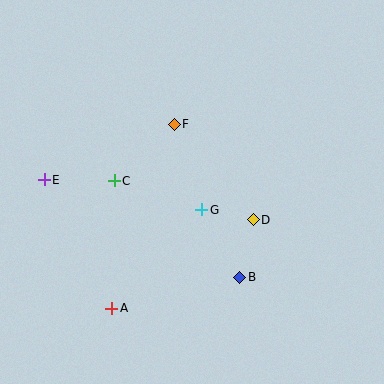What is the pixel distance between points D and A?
The distance between D and A is 167 pixels.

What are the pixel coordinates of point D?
Point D is at (253, 220).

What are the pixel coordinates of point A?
Point A is at (112, 308).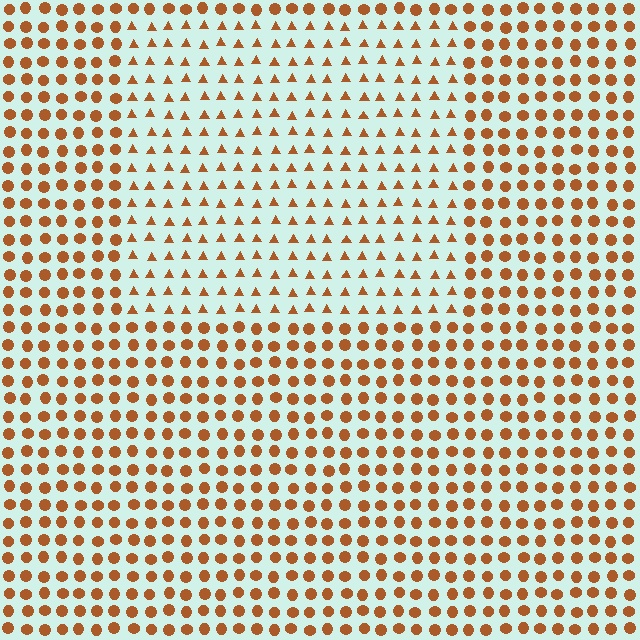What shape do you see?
I see a rectangle.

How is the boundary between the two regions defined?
The boundary is defined by a change in element shape: triangles inside vs. circles outside. All elements share the same color and spacing.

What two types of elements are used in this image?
The image uses triangles inside the rectangle region and circles outside it.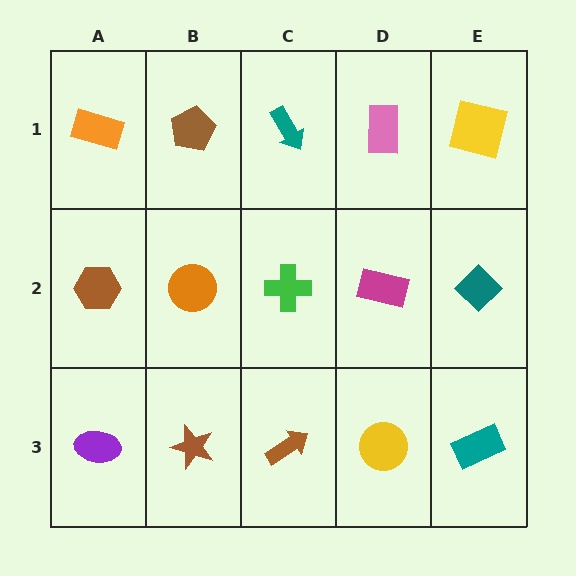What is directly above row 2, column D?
A pink rectangle.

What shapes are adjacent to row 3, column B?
An orange circle (row 2, column B), a purple ellipse (row 3, column A), a brown arrow (row 3, column C).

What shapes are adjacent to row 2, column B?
A brown pentagon (row 1, column B), a brown star (row 3, column B), a brown hexagon (row 2, column A), a green cross (row 2, column C).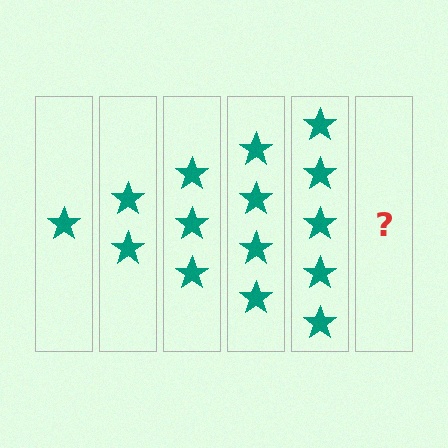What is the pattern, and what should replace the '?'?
The pattern is that each step adds one more star. The '?' should be 6 stars.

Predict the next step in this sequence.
The next step is 6 stars.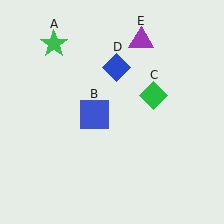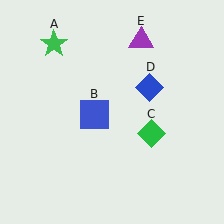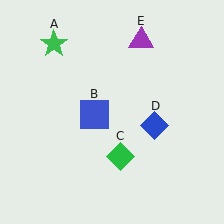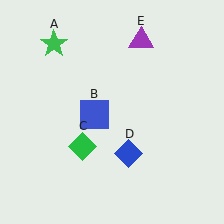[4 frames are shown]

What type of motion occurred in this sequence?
The green diamond (object C), blue diamond (object D) rotated clockwise around the center of the scene.